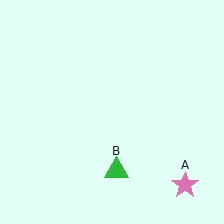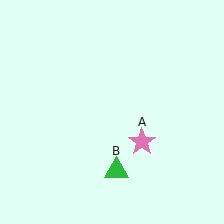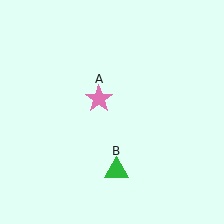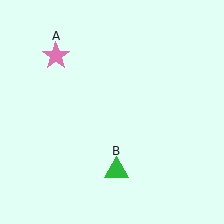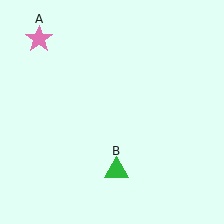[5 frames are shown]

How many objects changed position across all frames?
1 object changed position: pink star (object A).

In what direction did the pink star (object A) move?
The pink star (object A) moved up and to the left.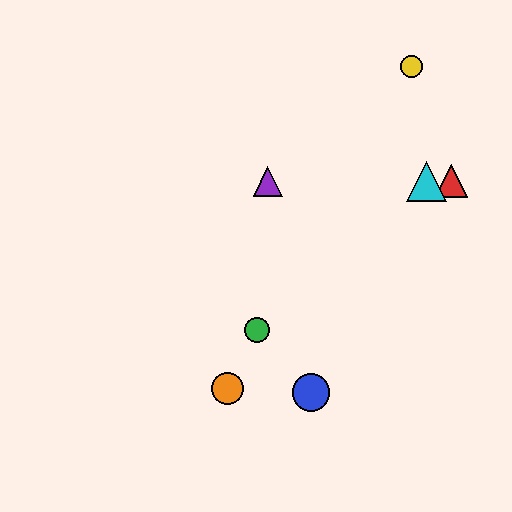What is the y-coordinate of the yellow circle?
The yellow circle is at y≈66.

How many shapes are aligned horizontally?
3 shapes (the red triangle, the purple triangle, the cyan triangle) are aligned horizontally.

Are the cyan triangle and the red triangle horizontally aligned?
Yes, both are at y≈181.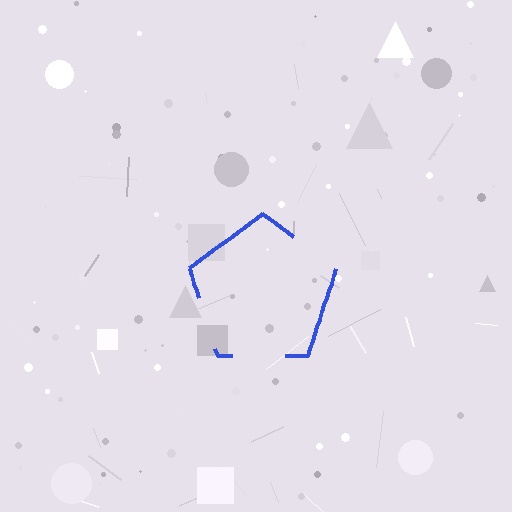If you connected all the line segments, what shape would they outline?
They would outline a pentagon.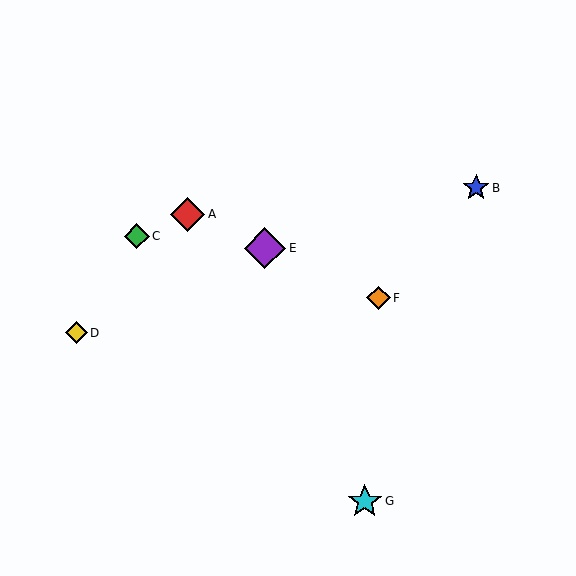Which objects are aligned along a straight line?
Objects A, E, F are aligned along a straight line.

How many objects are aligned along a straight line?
3 objects (A, E, F) are aligned along a straight line.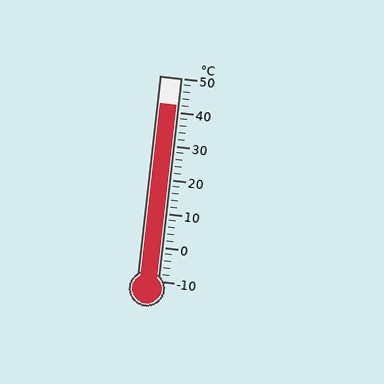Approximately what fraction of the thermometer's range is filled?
The thermometer is filled to approximately 85% of its range.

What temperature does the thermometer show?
The thermometer shows approximately 42°C.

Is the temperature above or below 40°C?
The temperature is above 40°C.